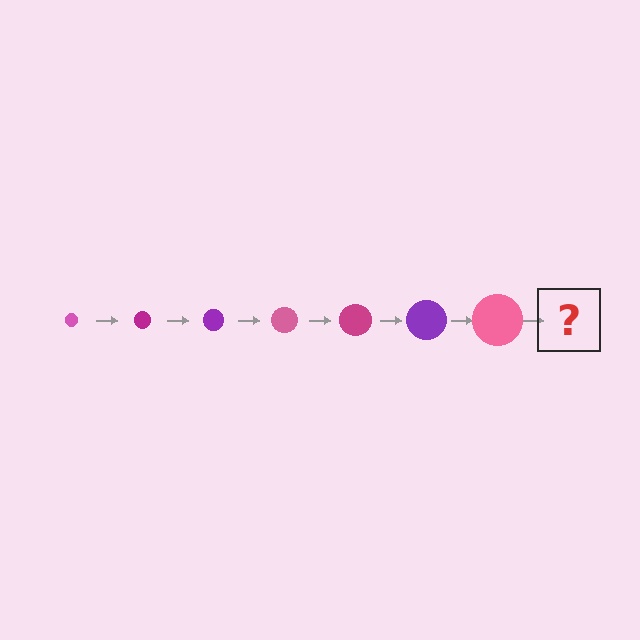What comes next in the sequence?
The next element should be a magenta circle, larger than the previous one.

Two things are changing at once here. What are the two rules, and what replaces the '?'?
The two rules are that the circle grows larger each step and the color cycles through pink, magenta, and purple. The '?' should be a magenta circle, larger than the previous one.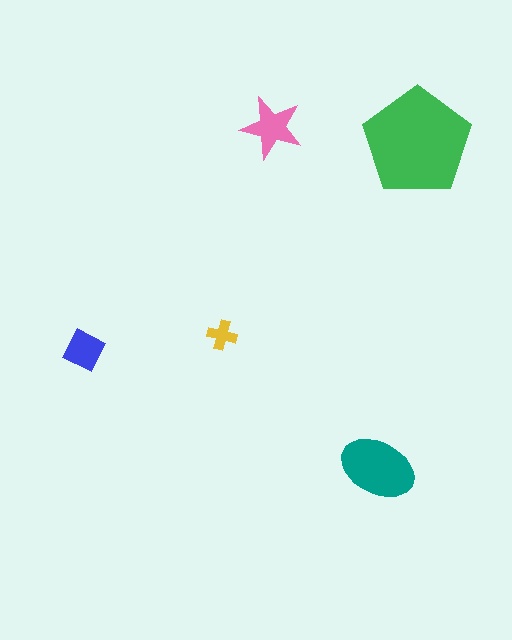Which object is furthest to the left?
The blue diamond is leftmost.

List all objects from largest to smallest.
The green pentagon, the teal ellipse, the pink star, the blue diamond, the yellow cross.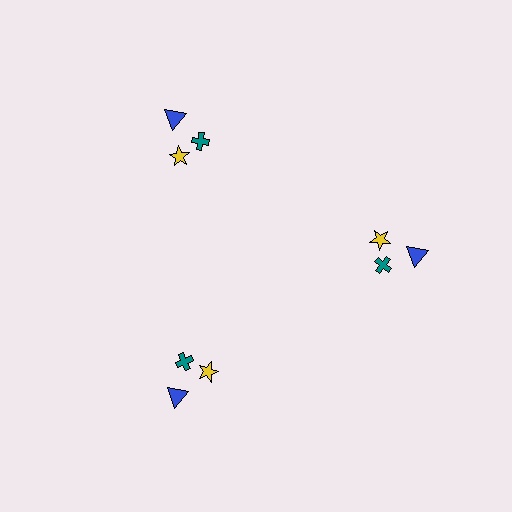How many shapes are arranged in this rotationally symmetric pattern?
There are 9 shapes, arranged in 3 groups of 3.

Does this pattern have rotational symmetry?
Yes, this pattern has 3-fold rotational symmetry. It looks the same after rotating 120 degrees around the center.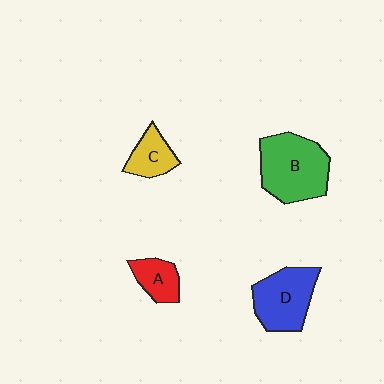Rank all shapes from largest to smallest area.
From largest to smallest: B (green), D (blue), C (yellow), A (red).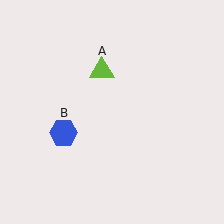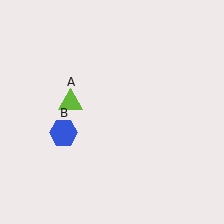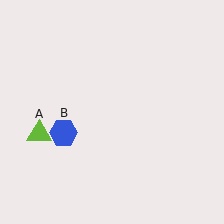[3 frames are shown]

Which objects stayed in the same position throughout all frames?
Blue hexagon (object B) remained stationary.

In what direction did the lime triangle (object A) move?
The lime triangle (object A) moved down and to the left.